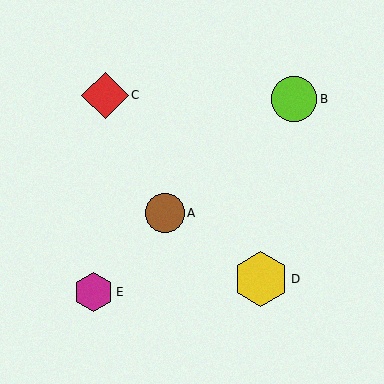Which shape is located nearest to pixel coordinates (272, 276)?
The yellow hexagon (labeled D) at (261, 279) is nearest to that location.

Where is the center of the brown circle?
The center of the brown circle is at (165, 213).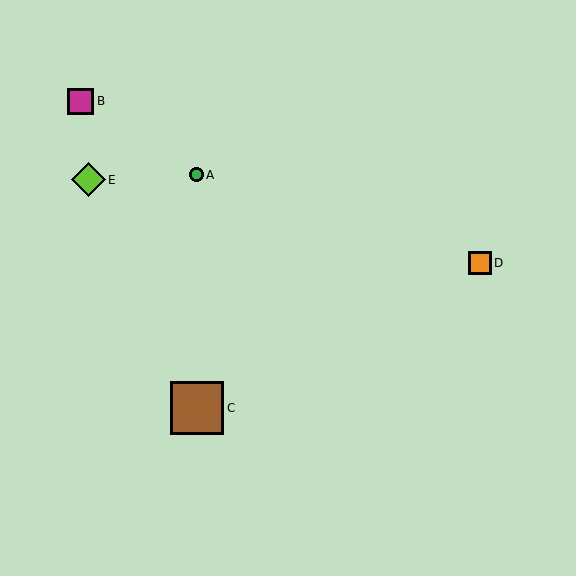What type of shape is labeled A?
Shape A is a green circle.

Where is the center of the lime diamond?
The center of the lime diamond is at (89, 180).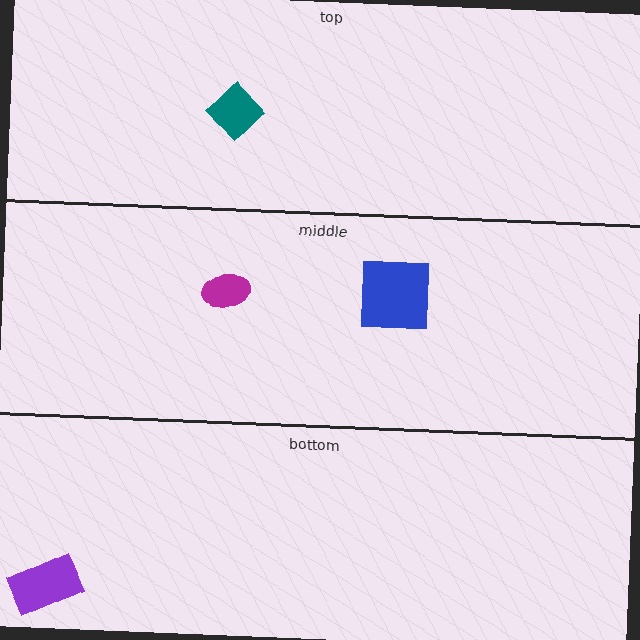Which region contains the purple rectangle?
The bottom region.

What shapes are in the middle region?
The magenta ellipse, the blue square.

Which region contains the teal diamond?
The top region.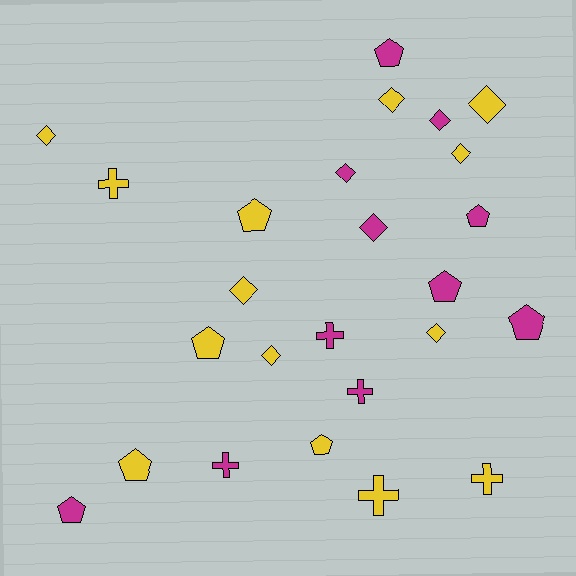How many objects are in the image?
There are 25 objects.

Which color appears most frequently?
Yellow, with 14 objects.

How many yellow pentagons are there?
There are 4 yellow pentagons.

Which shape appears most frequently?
Diamond, with 10 objects.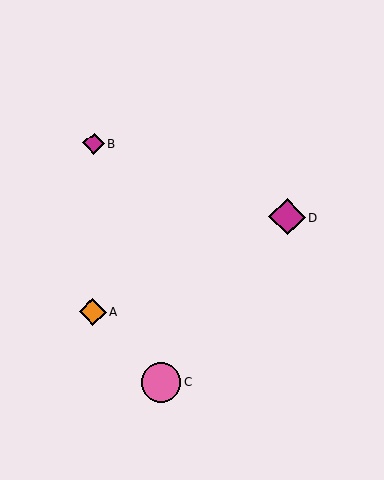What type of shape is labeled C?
Shape C is a pink circle.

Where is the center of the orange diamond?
The center of the orange diamond is at (92, 312).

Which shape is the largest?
The pink circle (labeled C) is the largest.